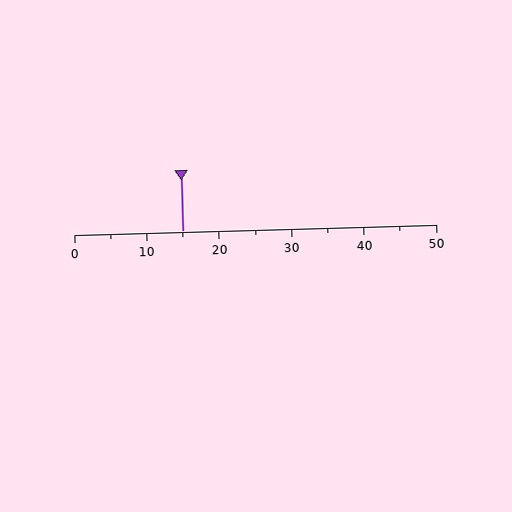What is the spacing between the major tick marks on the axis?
The major ticks are spaced 10 apart.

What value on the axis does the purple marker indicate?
The marker indicates approximately 15.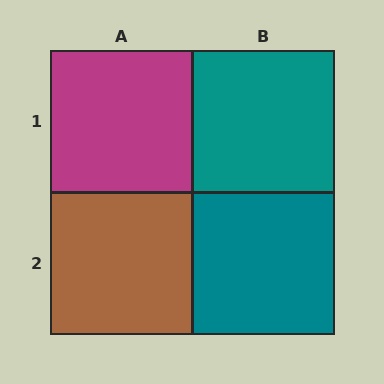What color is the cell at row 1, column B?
Teal.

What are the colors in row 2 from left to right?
Brown, teal.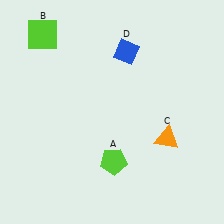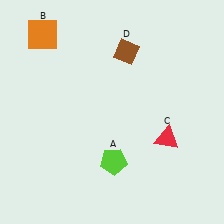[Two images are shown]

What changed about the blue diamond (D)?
In Image 1, D is blue. In Image 2, it changed to brown.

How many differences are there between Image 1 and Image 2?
There are 3 differences between the two images.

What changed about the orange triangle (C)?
In Image 1, C is orange. In Image 2, it changed to red.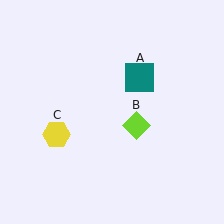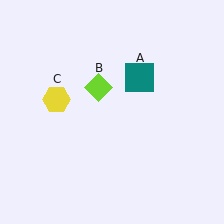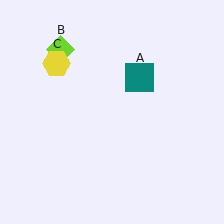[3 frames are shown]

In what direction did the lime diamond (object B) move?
The lime diamond (object B) moved up and to the left.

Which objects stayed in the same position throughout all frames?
Teal square (object A) remained stationary.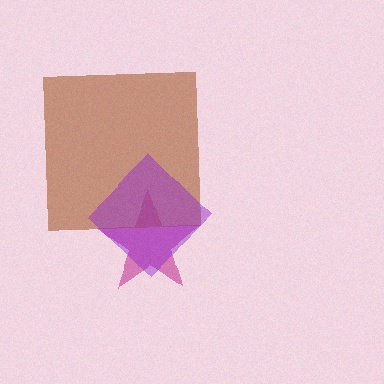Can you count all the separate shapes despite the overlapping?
Yes, there are 3 separate shapes.